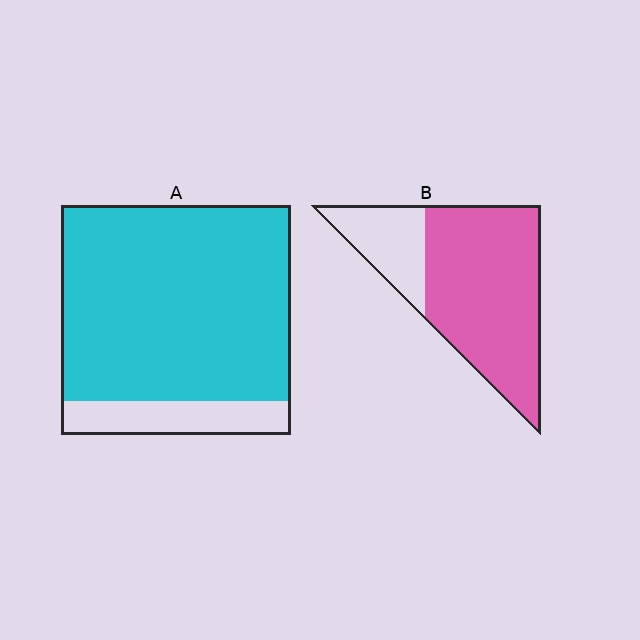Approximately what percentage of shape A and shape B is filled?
A is approximately 85% and B is approximately 75%.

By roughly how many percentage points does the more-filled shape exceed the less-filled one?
By roughly 10 percentage points (A over B).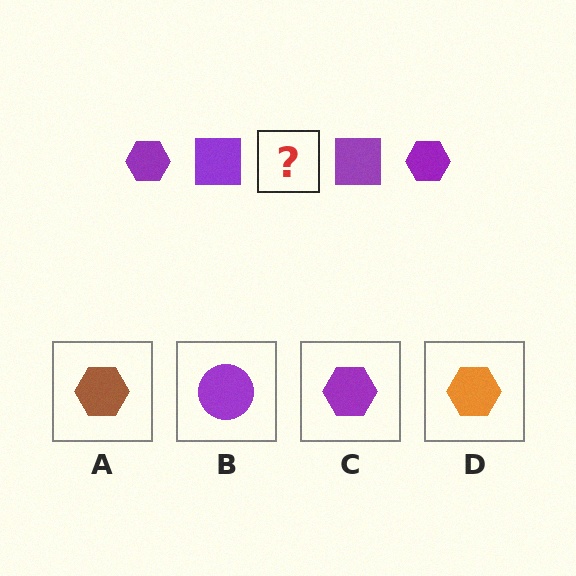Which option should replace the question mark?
Option C.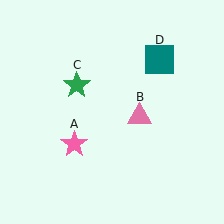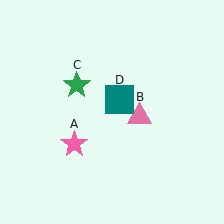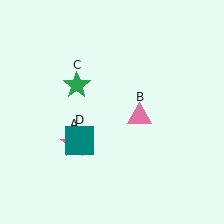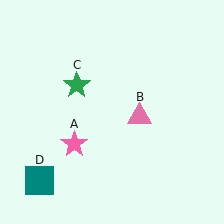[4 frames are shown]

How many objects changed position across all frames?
1 object changed position: teal square (object D).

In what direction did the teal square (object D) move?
The teal square (object D) moved down and to the left.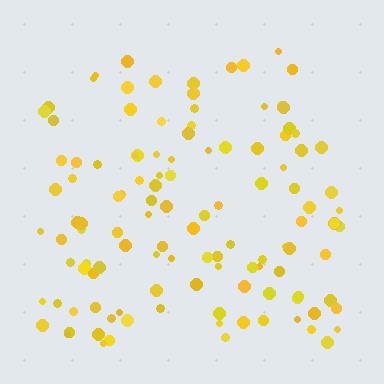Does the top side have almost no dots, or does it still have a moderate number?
Still a moderate number, just noticeably fewer than the bottom.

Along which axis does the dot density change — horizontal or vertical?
Vertical.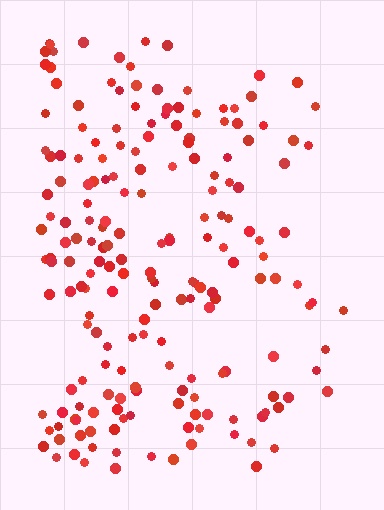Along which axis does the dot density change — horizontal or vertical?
Horizontal.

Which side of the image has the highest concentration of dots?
The left.